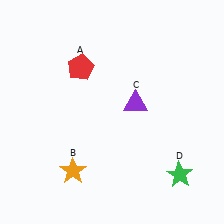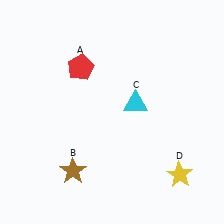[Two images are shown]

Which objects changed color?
B changed from orange to brown. C changed from purple to cyan. D changed from green to yellow.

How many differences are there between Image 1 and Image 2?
There are 3 differences between the two images.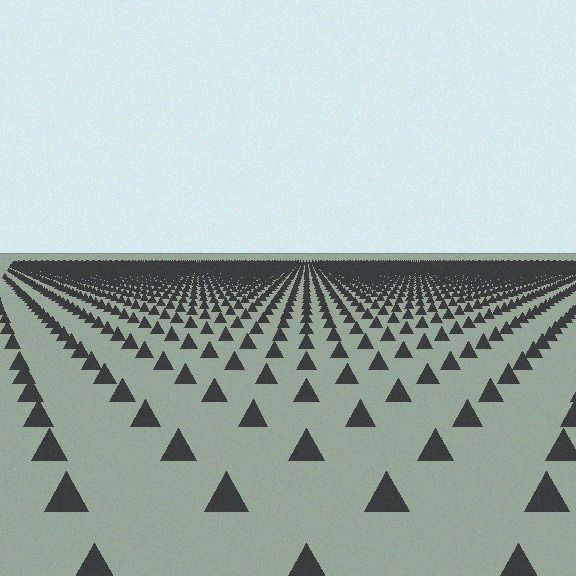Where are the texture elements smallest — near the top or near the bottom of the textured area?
Near the top.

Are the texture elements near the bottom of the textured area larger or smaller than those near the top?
Larger. Near the bottom, elements are closer to the viewer and appear at a bigger on-screen size.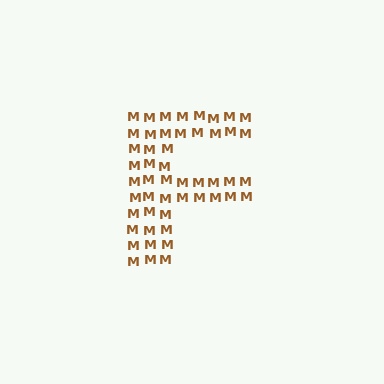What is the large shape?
The large shape is the letter F.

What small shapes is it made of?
It is made of small letter M's.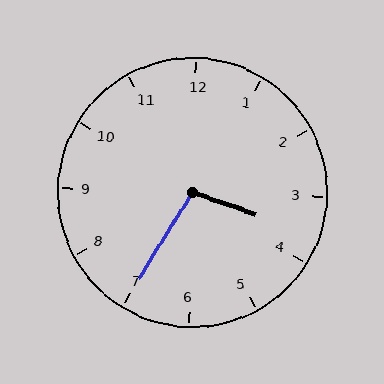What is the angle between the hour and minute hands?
Approximately 102 degrees.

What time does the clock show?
3:35.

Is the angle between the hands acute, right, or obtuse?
It is obtuse.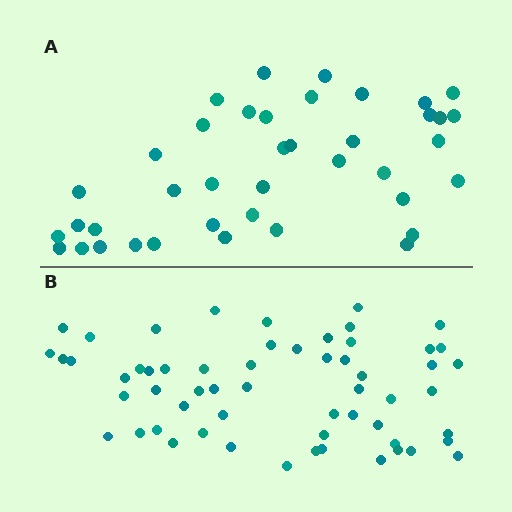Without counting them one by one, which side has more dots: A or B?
Region B (the bottom region) has more dots.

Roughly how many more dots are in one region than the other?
Region B has approximately 20 more dots than region A.